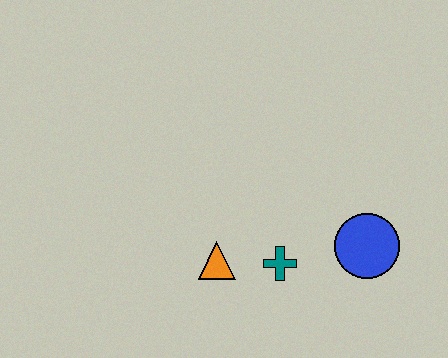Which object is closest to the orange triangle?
The teal cross is closest to the orange triangle.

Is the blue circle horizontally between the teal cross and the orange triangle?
No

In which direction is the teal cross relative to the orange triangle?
The teal cross is to the right of the orange triangle.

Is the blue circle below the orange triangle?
No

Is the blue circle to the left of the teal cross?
No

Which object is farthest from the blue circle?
The orange triangle is farthest from the blue circle.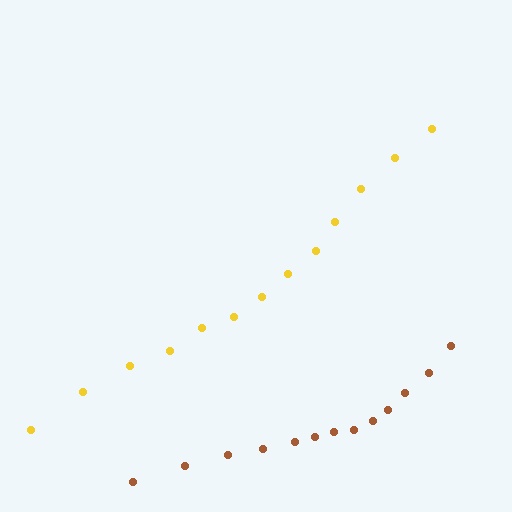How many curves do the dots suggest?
There are 2 distinct paths.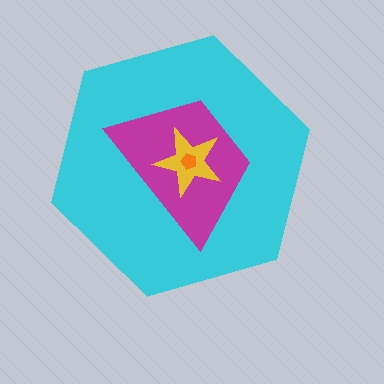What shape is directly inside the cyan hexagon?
The magenta trapezoid.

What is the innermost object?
The orange pentagon.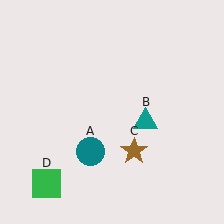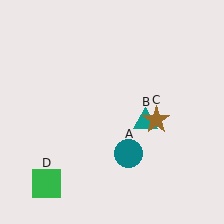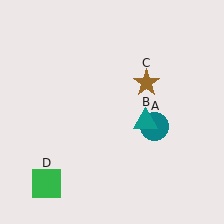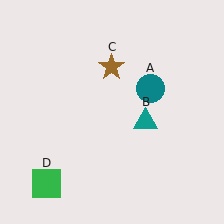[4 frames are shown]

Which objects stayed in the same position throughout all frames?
Teal triangle (object B) and green square (object D) remained stationary.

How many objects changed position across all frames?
2 objects changed position: teal circle (object A), brown star (object C).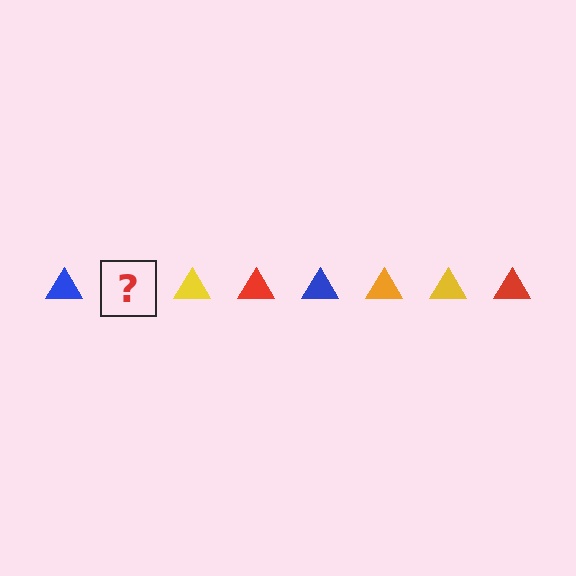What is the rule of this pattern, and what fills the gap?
The rule is that the pattern cycles through blue, orange, yellow, red triangles. The gap should be filled with an orange triangle.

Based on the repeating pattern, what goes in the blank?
The blank should be an orange triangle.